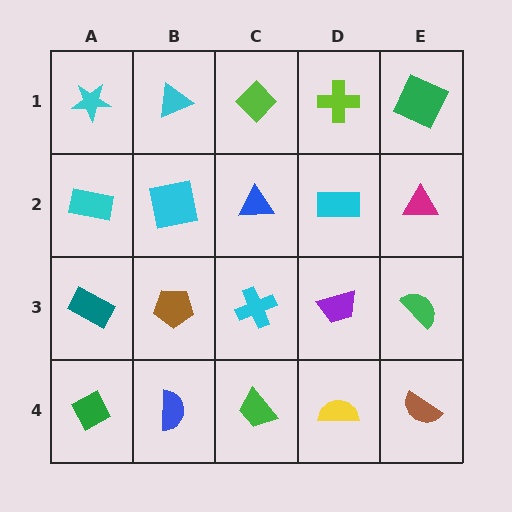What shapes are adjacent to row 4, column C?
A cyan cross (row 3, column C), a blue semicircle (row 4, column B), a yellow semicircle (row 4, column D).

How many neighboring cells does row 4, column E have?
2.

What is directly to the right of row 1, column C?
A lime cross.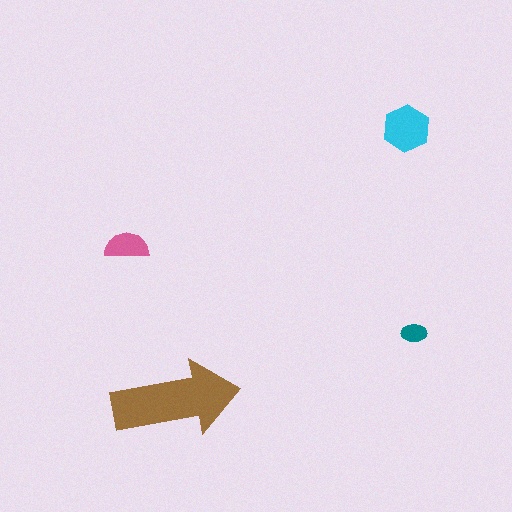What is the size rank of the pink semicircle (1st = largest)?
3rd.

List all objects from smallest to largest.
The teal ellipse, the pink semicircle, the cyan hexagon, the brown arrow.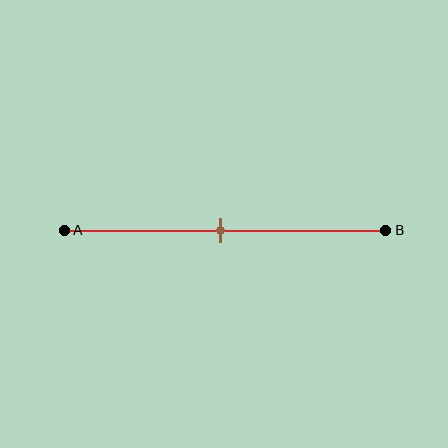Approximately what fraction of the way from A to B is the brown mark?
The brown mark is approximately 50% of the way from A to B.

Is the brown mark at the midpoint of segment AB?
Yes, the mark is approximately at the midpoint.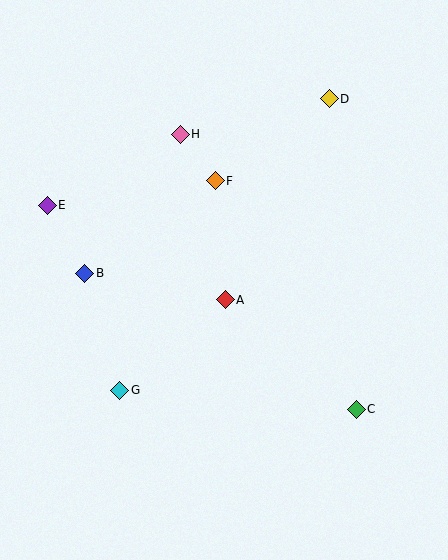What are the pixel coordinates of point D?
Point D is at (329, 99).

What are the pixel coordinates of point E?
Point E is at (47, 205).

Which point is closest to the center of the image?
Point A at (225, 300) is closest to the center.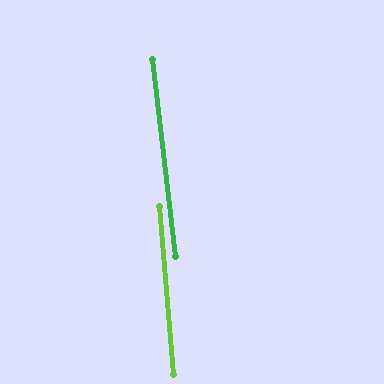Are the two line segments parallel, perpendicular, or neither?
Parallel — their directions differ by only 1.8°.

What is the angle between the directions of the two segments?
Approximately 2 degrees.